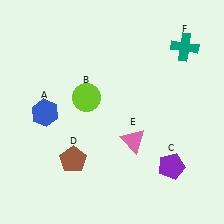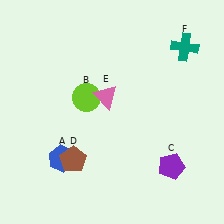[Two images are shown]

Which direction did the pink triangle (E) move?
The pink triangle (E) moved up.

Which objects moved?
The objects that moved are: the blue hexagon (A), the pink triangle (E).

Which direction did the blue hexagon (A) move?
The blue hexagon (A) moved down.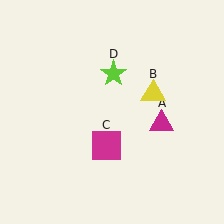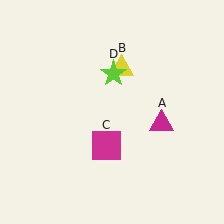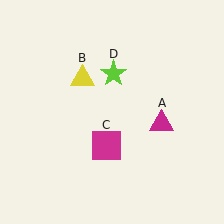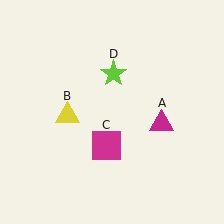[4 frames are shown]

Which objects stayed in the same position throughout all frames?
Magenta triangle (object A) and magenta square (object C) and lime star (object D) remained stationary.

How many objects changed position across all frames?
1 object changed position: yellow triangle (object B).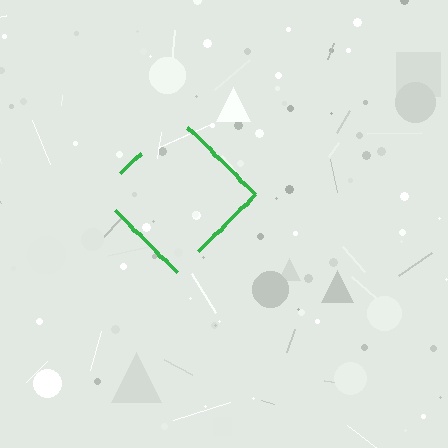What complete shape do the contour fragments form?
The contour fragments form a diamond.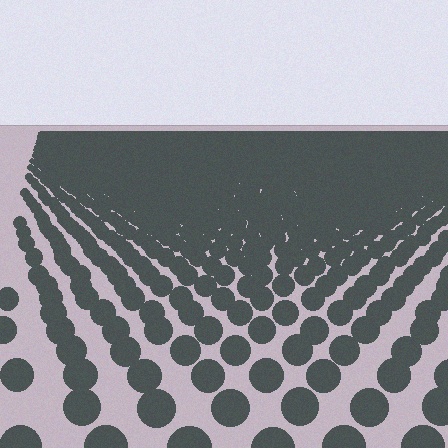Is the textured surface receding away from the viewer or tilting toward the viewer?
The surface is receding away from the viewer. Texture elements get smaller and denser toward the top.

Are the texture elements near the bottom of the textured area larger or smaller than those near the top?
Larger. Near the bottom, elements are closer to the viewer and appear at a bigger on-screen size.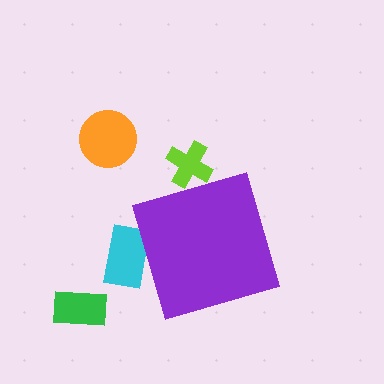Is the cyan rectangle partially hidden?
Yes, the cyan rectangle is partially hidden behind the purple diamond.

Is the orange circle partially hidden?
No, the orange circle is fully visible.